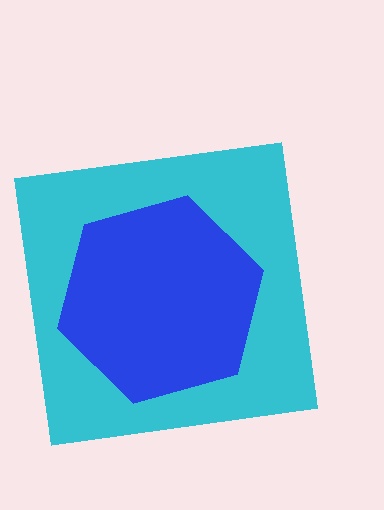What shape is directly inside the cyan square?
The blue hexagon.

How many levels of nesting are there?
2.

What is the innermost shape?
The blue hexagon.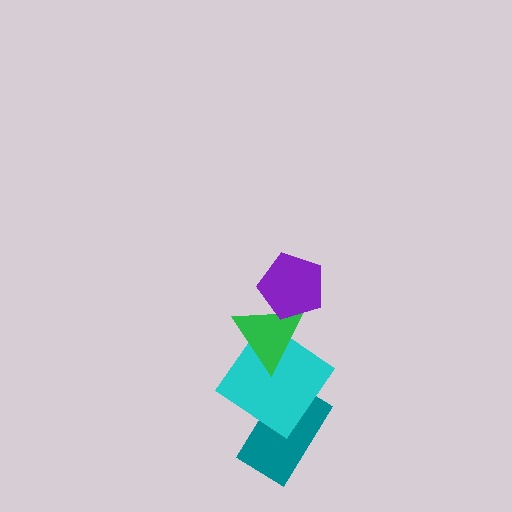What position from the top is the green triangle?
The green triangle is 2nd from the top.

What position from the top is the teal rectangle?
The teal rectangle is 4th from the top.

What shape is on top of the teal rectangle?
The cyan diamond is on top of the teal rectangle.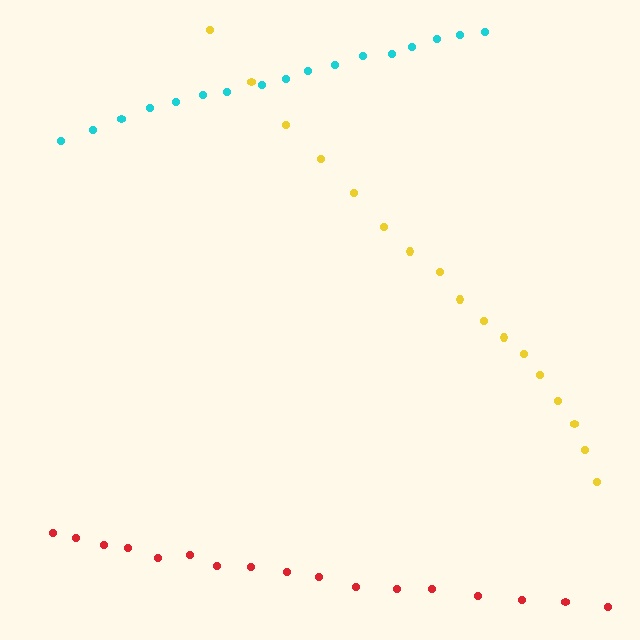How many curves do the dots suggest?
There are 3 distinct paths.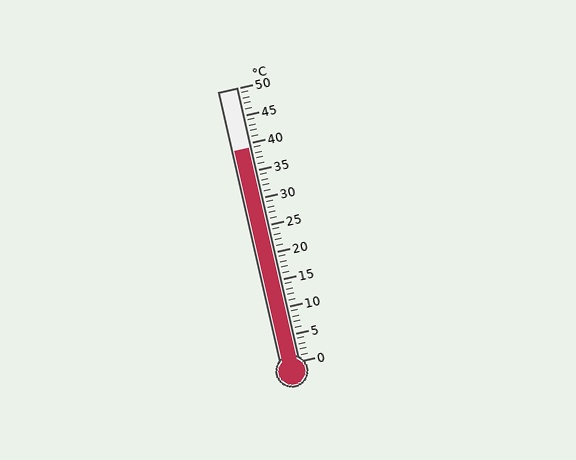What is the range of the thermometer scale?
The thermometer scale ranges from 0°C to 50°C.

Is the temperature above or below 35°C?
The temperature is above 35°C.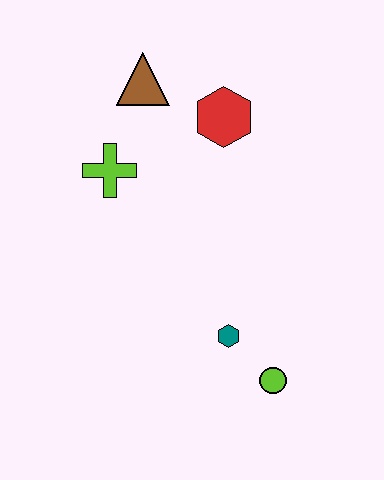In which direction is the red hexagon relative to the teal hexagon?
The red hexagon is above the teal hexagon.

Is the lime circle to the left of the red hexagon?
No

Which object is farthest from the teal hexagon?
The brown triangle is farthest from the teal hexagon.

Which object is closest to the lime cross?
The brown triangle is closest to the lime cross.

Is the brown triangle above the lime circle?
Yes